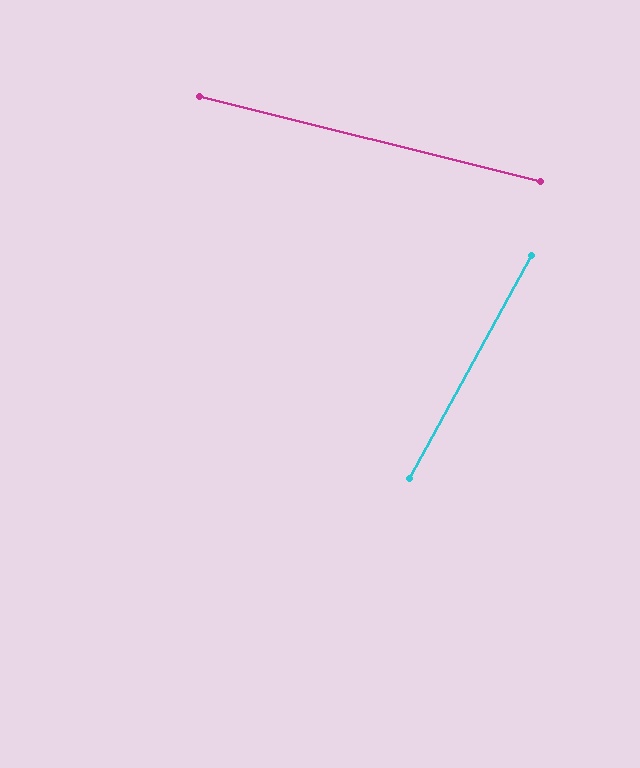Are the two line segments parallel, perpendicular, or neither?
Neither parallel nor perpendicular — they differ by about 75°.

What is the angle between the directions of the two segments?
Approximately 75 degrees.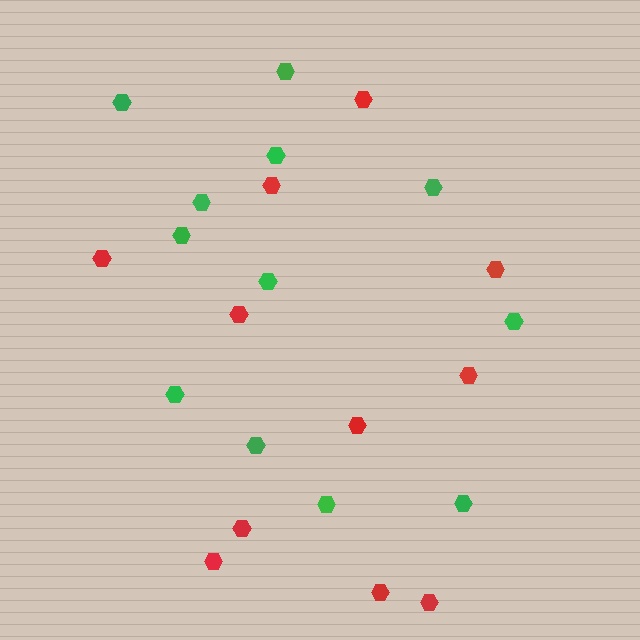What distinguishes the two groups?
There are 2 groups: one group of red hexagons (11) and one group of green hexagons (12).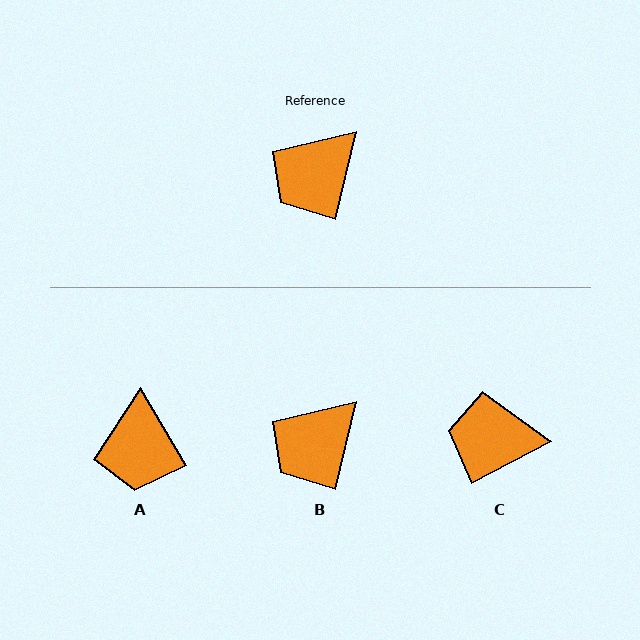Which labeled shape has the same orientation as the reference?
B.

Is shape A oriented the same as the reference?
No, it is off by about 44 degrees.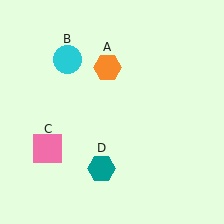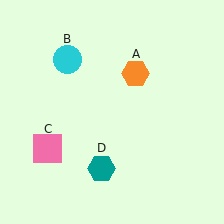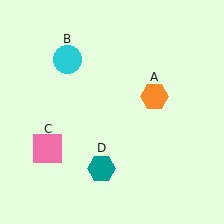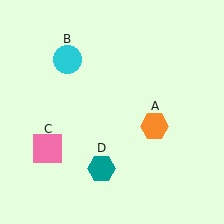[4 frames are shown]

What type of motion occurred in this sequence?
The orange hexagon (object A) rotated clockwise around the center of the scene.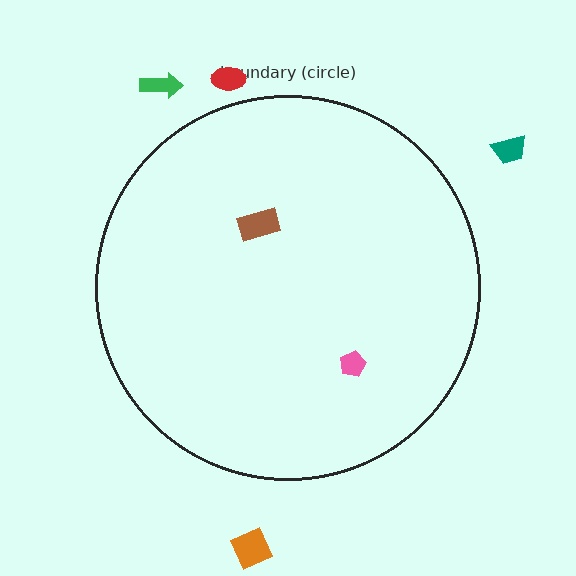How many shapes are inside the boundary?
2 inside, 4 outside.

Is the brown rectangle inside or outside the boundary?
Inside.